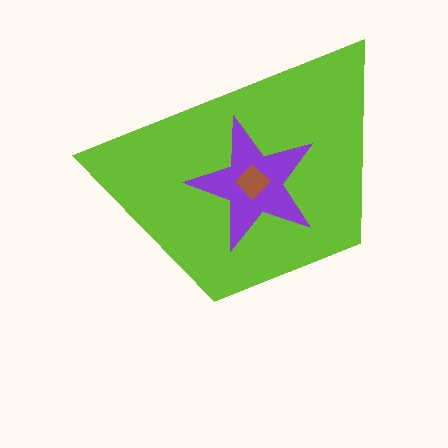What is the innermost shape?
The brown diamond.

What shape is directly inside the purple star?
The brown diamond.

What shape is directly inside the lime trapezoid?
The purple star.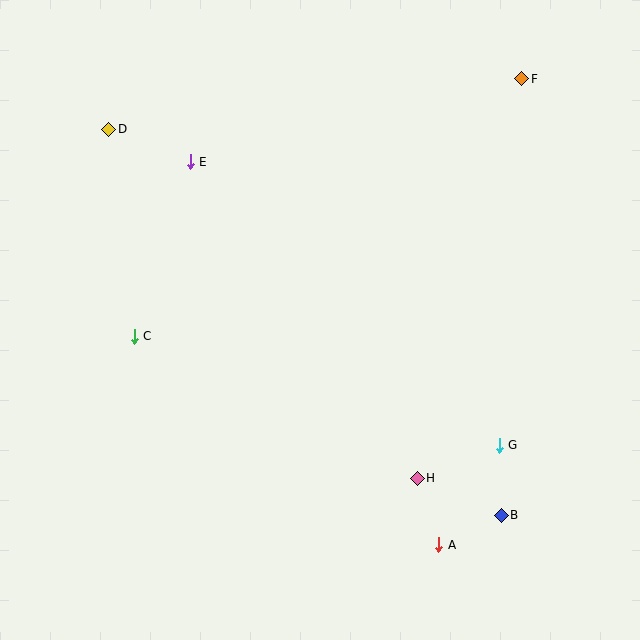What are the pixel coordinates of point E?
Point E is at (190, 162).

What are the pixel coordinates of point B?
Point B is at (501, 515).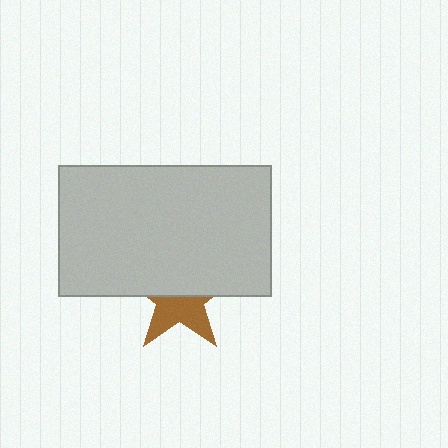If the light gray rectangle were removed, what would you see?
You would see the complete brown star.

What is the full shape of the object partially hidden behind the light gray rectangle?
The partially hidden object is a brown star.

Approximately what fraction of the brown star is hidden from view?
Roughly 54% of the brown star is hidden behind the light gray rectangle.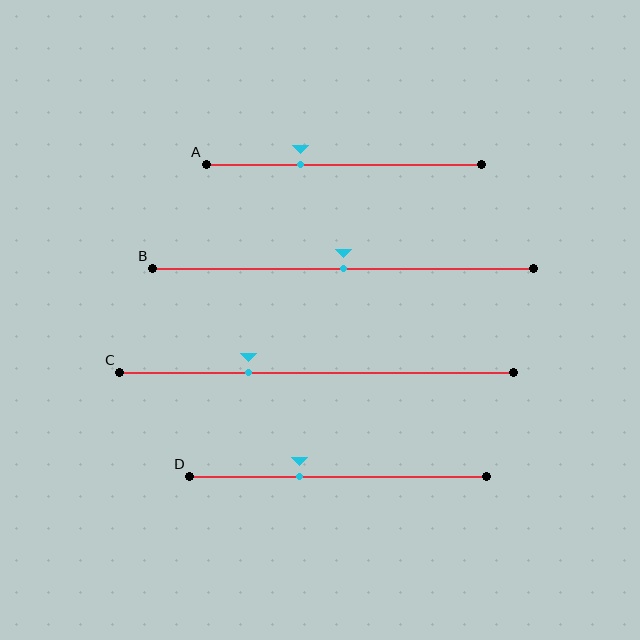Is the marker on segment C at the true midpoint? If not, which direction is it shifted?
No, the marker on segment C is shifted to the left by about 17% of the segment length.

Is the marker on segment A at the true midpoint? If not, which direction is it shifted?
No, the marker on segment A is shifted to the left by about 16% of the segment length.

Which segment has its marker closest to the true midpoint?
Segment B has its marker closest to the true midpoint.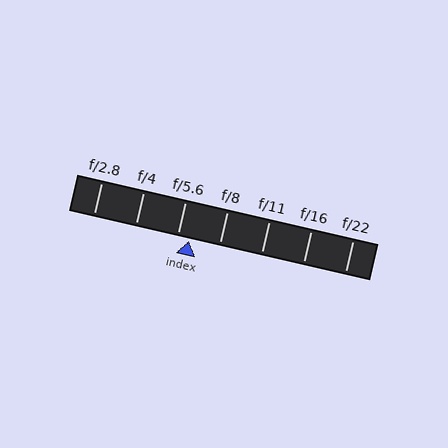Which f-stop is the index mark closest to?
The index mark is closest to f/5.6.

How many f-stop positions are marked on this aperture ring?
There are 7 f-stop positions marked.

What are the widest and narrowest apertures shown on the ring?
The widest aperture shown is f/2.8 and the narrowest is f/22.